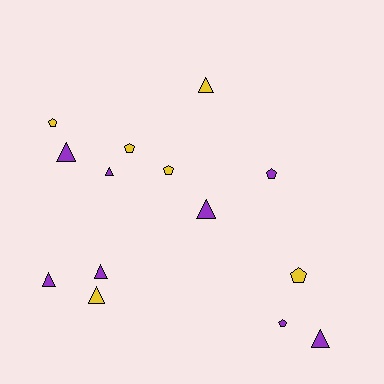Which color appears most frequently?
Purple, with 8 objects.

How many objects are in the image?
There are 14 objects.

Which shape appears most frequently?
Triangle, with 8 objects.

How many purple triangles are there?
There are 6 purple triangles.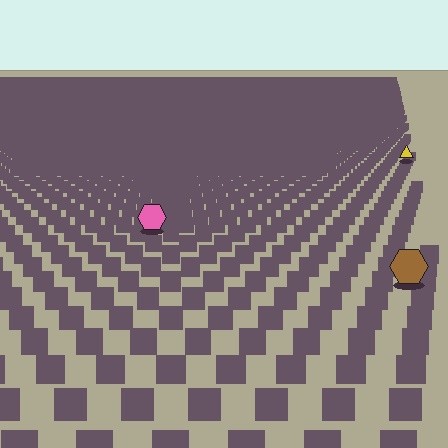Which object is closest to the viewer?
The brown hexagon is closest. The texture marks near it are larger and more spread out.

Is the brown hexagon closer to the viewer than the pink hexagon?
Yes. The brown hexagon is closer — you can tell from the texture gradient: the ground texture is coarser near it.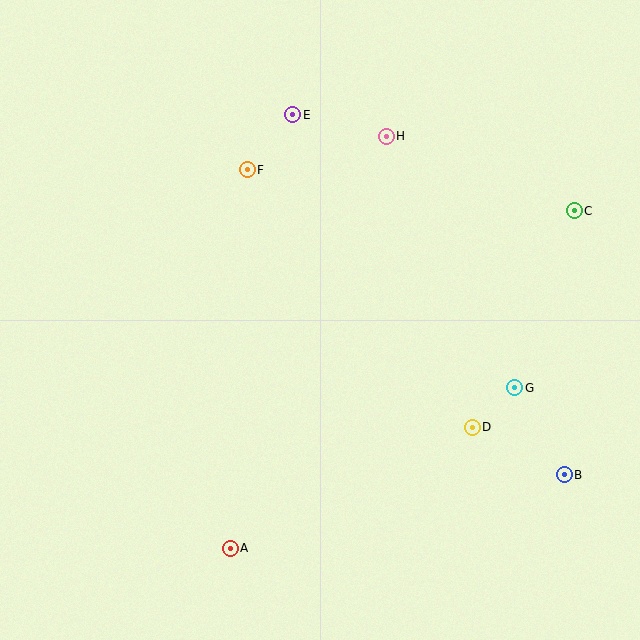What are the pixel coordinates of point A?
Point A is at (230, 548).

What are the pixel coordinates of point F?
Point F is at (247, 170).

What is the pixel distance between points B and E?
The distance between B and E is 450 pixels.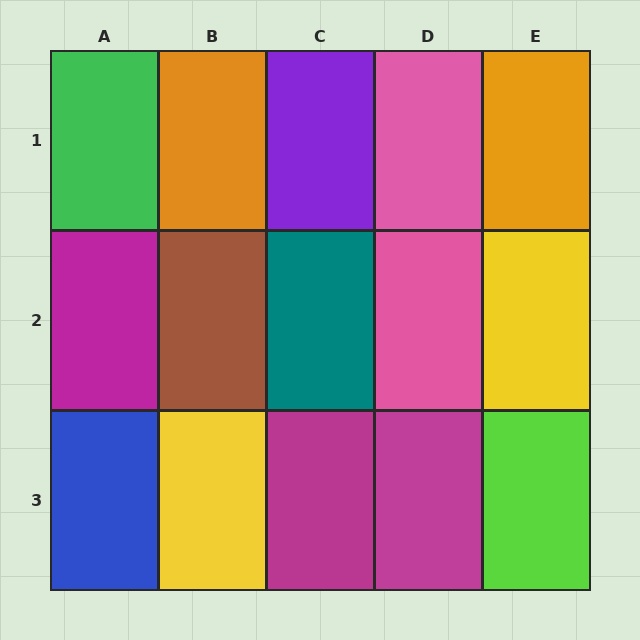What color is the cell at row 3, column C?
Magenta.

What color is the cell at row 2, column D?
Pink.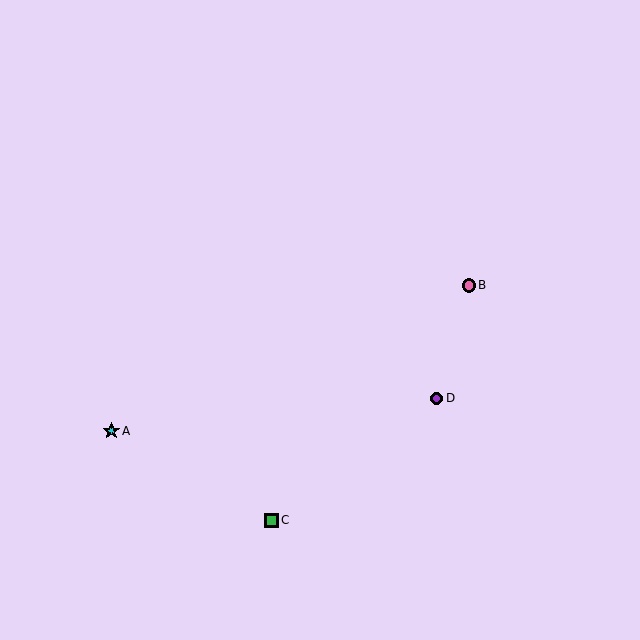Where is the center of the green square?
The center of the green square is at (272, 520).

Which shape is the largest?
The cyan star (labeled A) is the largest.